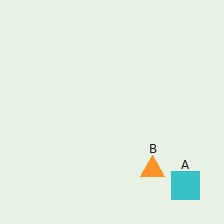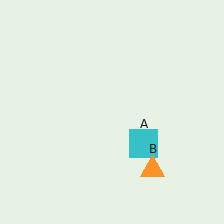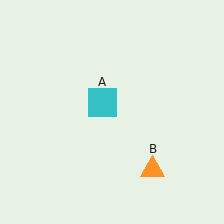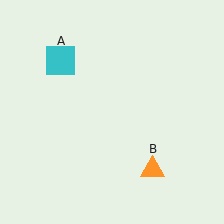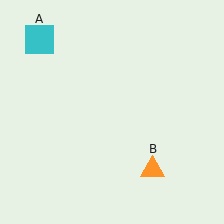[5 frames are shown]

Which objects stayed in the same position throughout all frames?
Orange triangle (object B) remained stationary.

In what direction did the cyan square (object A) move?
The cyan square (object A) moved up and to the left.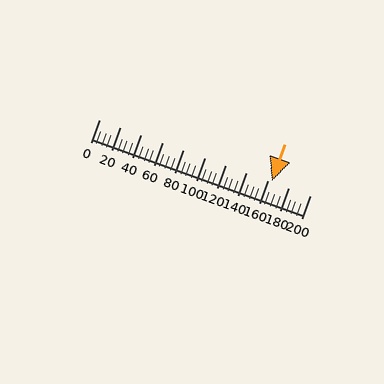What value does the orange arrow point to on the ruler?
The orange arrow points to approximately 163.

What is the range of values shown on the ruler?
The ruler shows values from 0 to 200.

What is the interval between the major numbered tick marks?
The major tick marks are spaced 20 units apart.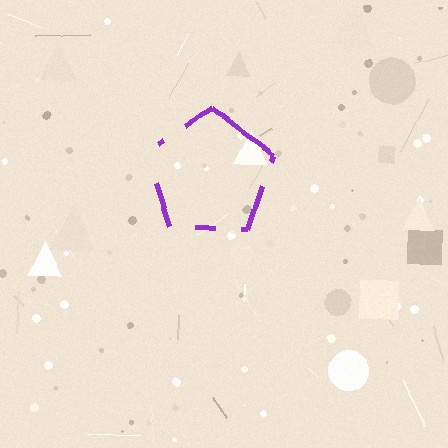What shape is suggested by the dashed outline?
The dashed outline suggests a pentagon.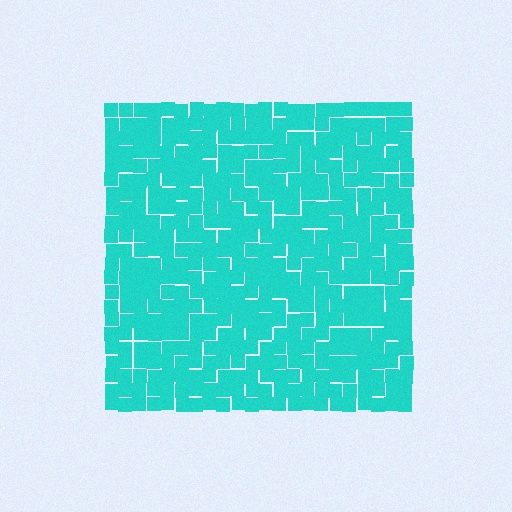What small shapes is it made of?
It is made of small squares.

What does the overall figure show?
The overall figure shows a square.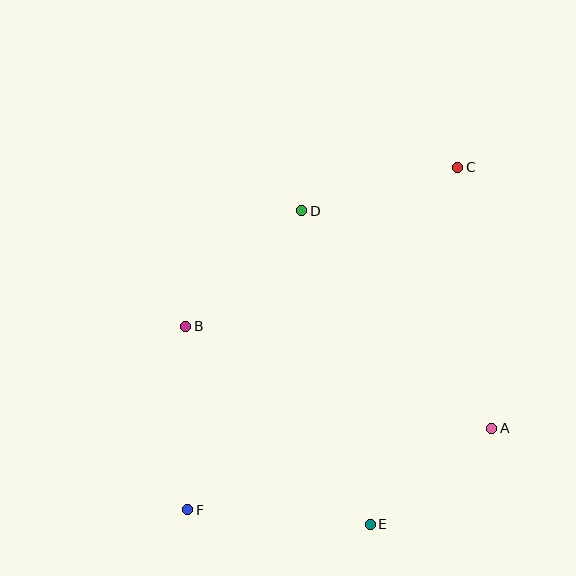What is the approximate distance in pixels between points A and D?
The distance between A and D is approximately 289 pixels.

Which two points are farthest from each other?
Points C and F are farthest from each other.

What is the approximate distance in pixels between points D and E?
The distance between D and E is approximately 321 pixels.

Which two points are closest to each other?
Points A and E are closest to each other.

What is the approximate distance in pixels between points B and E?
The distance between B and E is approximately 271 pixels.